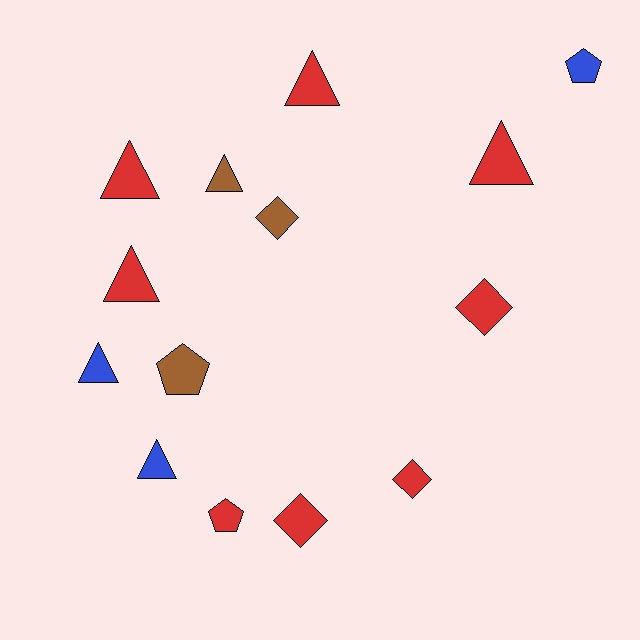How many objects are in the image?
There are 14 objects.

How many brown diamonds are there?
There is 1 brown diamond.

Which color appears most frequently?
Red, with 8 objects.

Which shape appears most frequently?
Triangle, with 7 objects.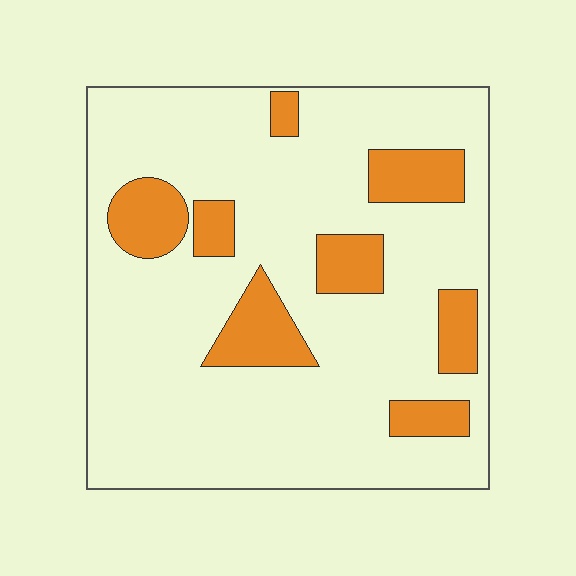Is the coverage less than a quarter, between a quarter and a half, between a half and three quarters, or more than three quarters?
Less than a quarter.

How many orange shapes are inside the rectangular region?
8.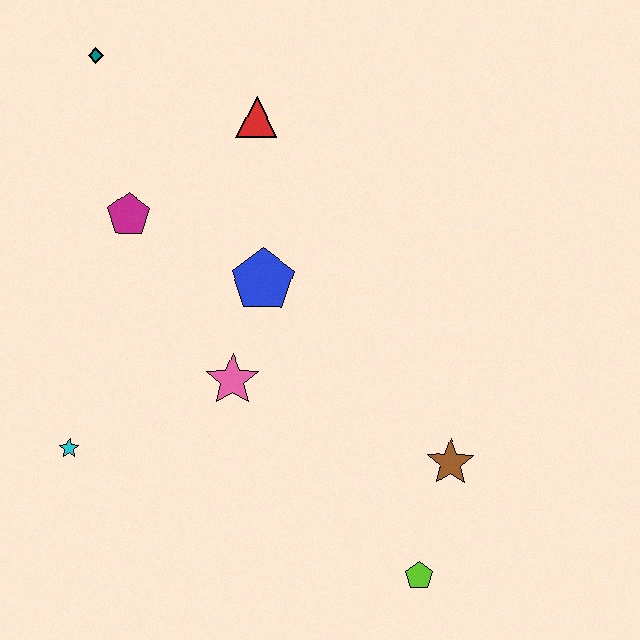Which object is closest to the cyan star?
The pink star is closest to the cyan star.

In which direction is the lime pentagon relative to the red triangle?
The lime pentagon is below the red triangle.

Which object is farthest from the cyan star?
The teal diamond is farthest from the cyan star.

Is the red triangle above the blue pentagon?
Yes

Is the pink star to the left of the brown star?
Yes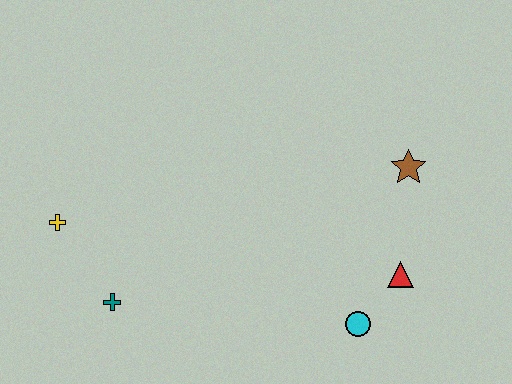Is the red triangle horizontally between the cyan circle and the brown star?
Yes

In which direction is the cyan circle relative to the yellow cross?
The cyan circle is to the right of the yellow cross.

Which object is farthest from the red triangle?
The yellow cross is farthest from the red triangle.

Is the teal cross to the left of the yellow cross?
No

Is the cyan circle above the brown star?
No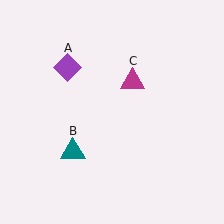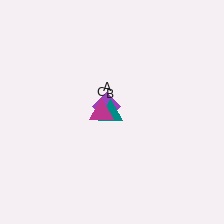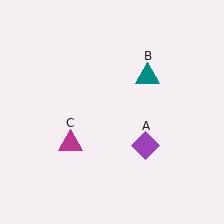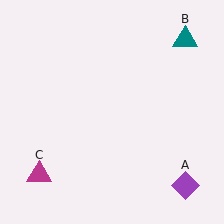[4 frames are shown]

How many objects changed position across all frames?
3 objects changed position: purple diamond (object A), teal triangle (object B), magenta triangle (object C).